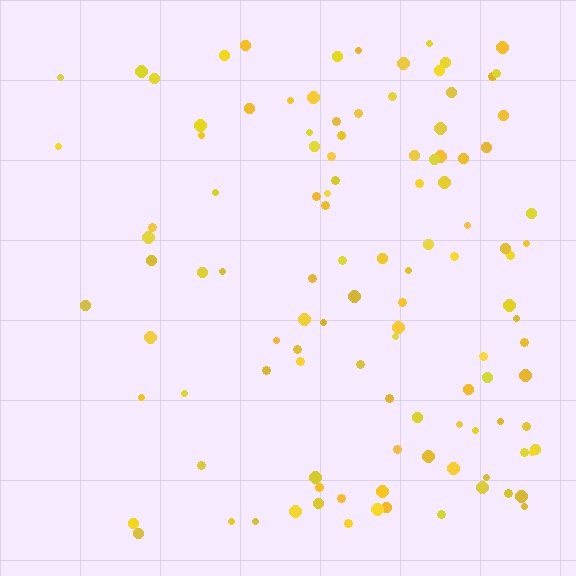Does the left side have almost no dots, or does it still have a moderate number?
Still a moderate number, just noticeably fewer than the right.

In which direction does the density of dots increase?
From left to right, with the right side densest.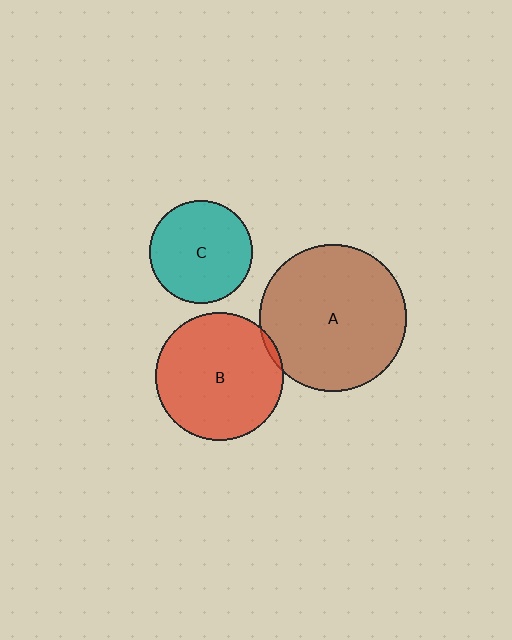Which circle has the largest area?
Circle A (brown).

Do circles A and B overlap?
Yes.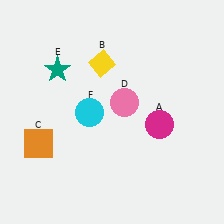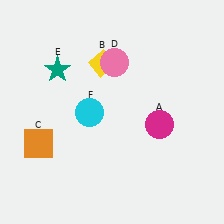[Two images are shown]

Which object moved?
The pink circle (D) moved up.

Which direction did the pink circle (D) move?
The pink circle (D) moved up.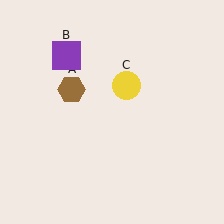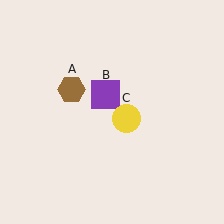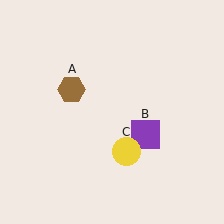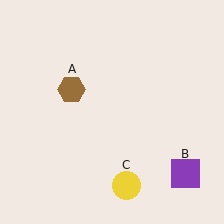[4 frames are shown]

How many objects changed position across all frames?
2 objects changed position: purple square (object B), yellow circle (object C).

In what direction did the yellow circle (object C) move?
The yellow circle (object C) moved down.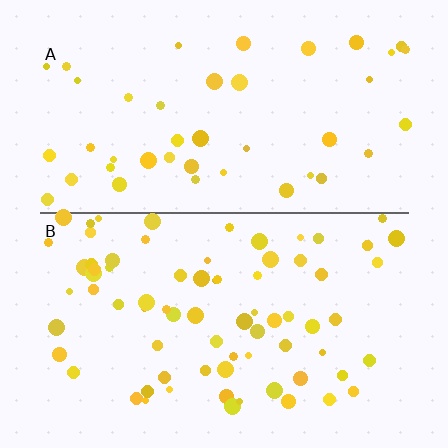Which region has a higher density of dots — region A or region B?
B (the bottom).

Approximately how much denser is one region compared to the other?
Approximately 1.8× — region B over region A.